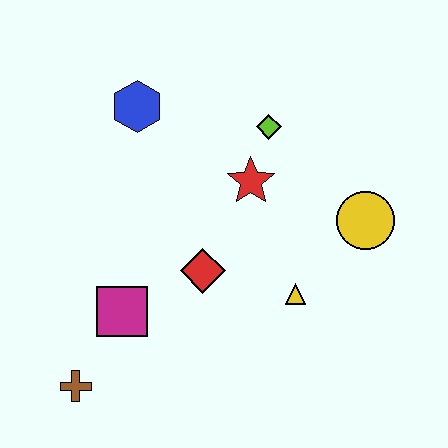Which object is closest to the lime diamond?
The red star is closest to the lime diamond.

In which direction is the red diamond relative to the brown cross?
The red diamond is to the right of the brown cross.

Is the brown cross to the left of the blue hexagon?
Yes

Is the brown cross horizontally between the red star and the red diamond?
No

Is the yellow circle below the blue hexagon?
Yes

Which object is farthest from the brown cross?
The yellow circle is farthest from the brown cross.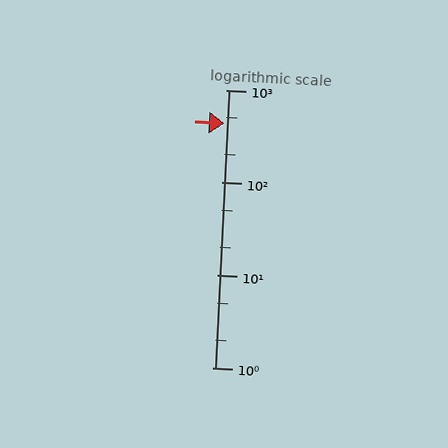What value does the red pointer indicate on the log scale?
The pointer indicates approximately 440.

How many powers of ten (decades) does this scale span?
The scale spans 3 decades, from 1 to 1000.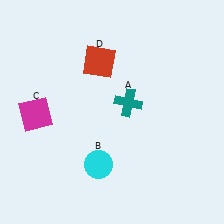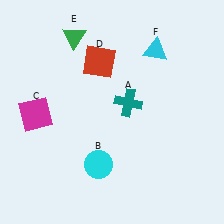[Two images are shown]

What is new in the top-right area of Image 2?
A cyan triangle (F) was added in the top-right area of Image 2.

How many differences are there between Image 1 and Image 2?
There are 2 differences between the two images.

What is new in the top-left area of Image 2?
A green triangle (E) was added in the top-left area of Image 2.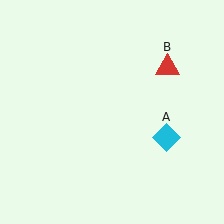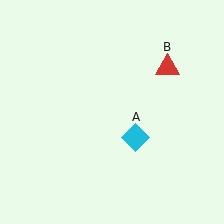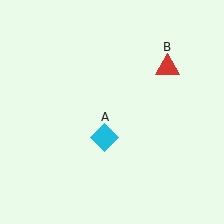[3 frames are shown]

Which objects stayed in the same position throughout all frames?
Red triangle (object B) remained stationary.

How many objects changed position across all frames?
1 object changed position: cyan diamond (object A).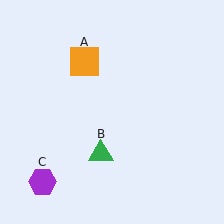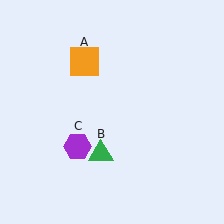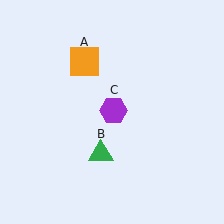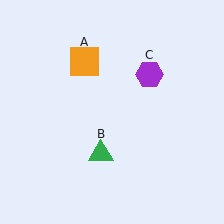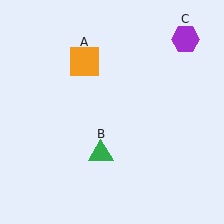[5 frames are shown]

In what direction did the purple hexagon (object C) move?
The purple hexagon (object C) moved up and to the right.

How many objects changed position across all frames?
1 object changed position: purple hexagon (object C).